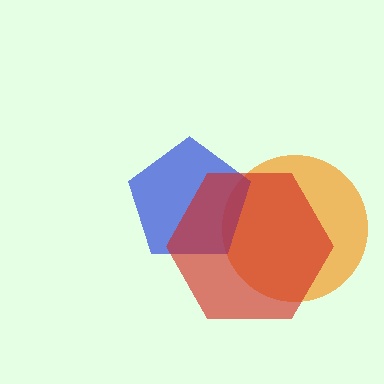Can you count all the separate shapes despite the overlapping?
Yes, there are 3 separate shapes.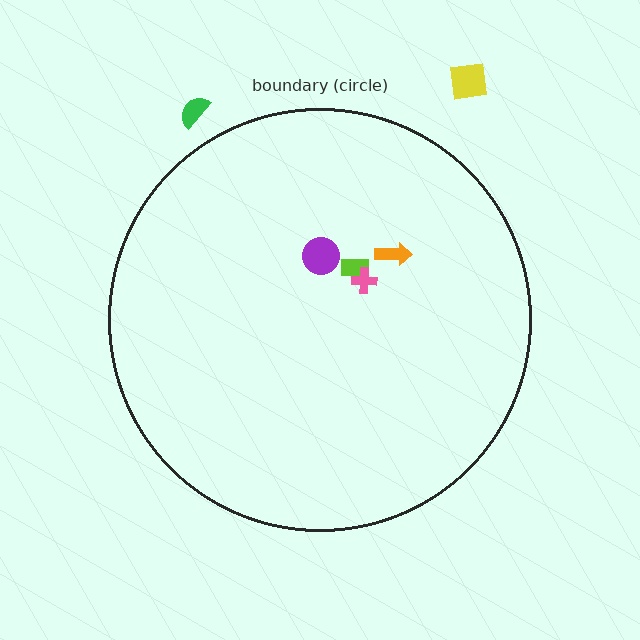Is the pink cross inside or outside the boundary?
Inside.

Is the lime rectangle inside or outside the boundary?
Inside.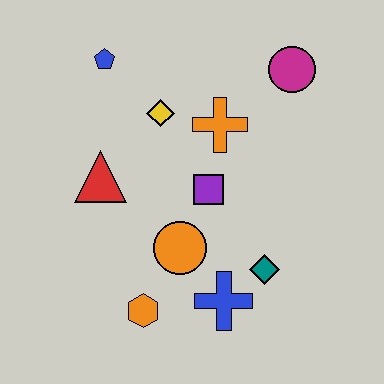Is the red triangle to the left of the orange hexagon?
Yes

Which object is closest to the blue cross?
The teal diamond is closest to the blue cross.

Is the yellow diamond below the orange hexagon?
No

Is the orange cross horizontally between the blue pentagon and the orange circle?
No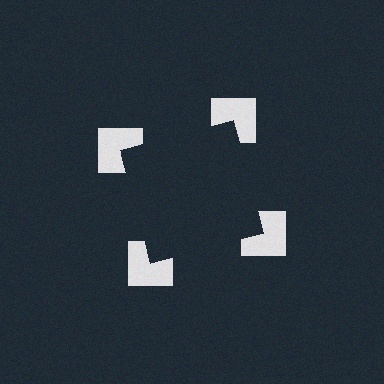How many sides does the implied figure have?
4 sides.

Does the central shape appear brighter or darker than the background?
It typically appears slightly darker than the background, even though no actual brightness change is drawn.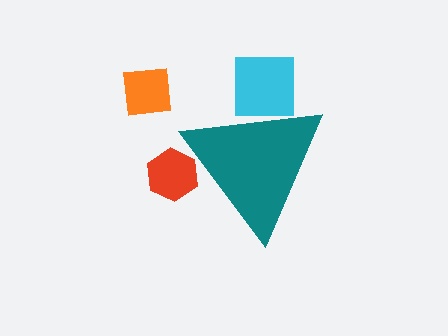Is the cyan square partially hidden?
Yes, the cyan square is partially hidden behind the teal triangle.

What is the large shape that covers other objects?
A teal triangle.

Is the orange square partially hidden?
No, the orange square is fully visible.